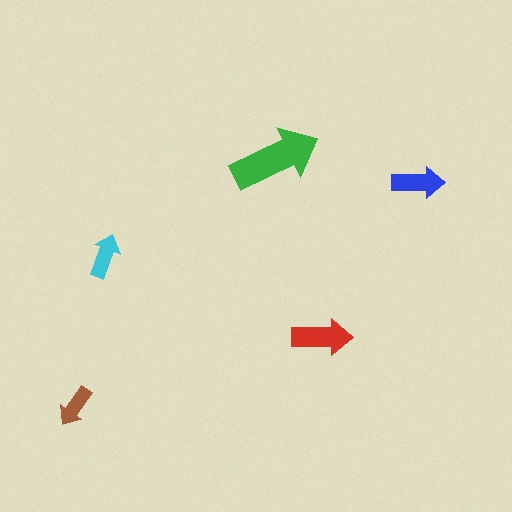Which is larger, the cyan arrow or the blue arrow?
The blue one.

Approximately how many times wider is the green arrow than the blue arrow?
About 1.5 times wider.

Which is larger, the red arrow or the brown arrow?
The red one.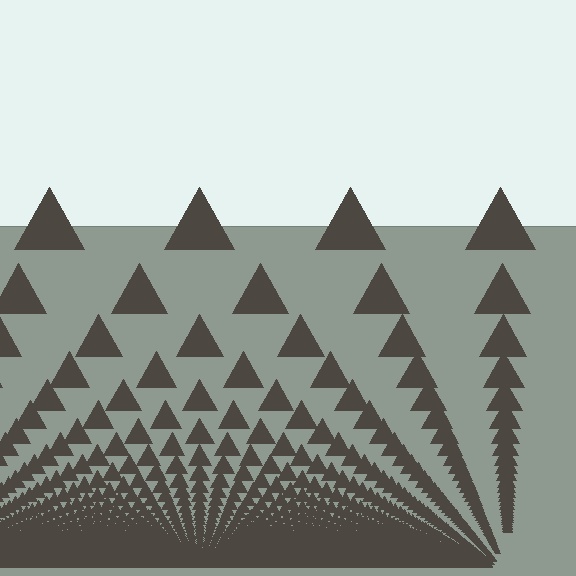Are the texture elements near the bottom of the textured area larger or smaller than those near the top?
Smaller. The gradient is inverted — elements near the bottom are smaller and denser.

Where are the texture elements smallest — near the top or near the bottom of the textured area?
Near the bottom.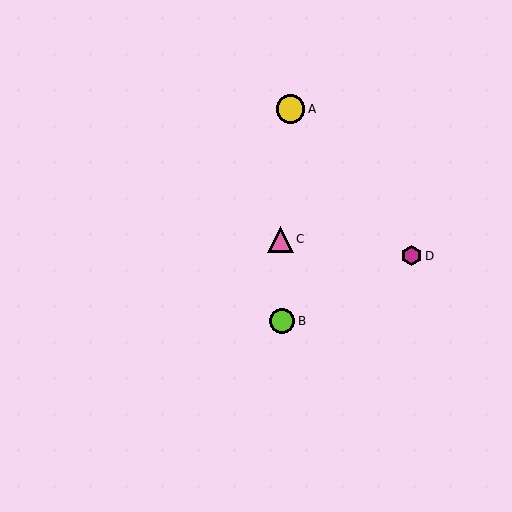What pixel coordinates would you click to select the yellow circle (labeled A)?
Click at (290, 109) to select the yellow circle A.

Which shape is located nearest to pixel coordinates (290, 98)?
The yellow circle (labeled A) at (290, 109) is nearest to that location.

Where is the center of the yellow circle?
The center of the yellow circle is at (290, 109).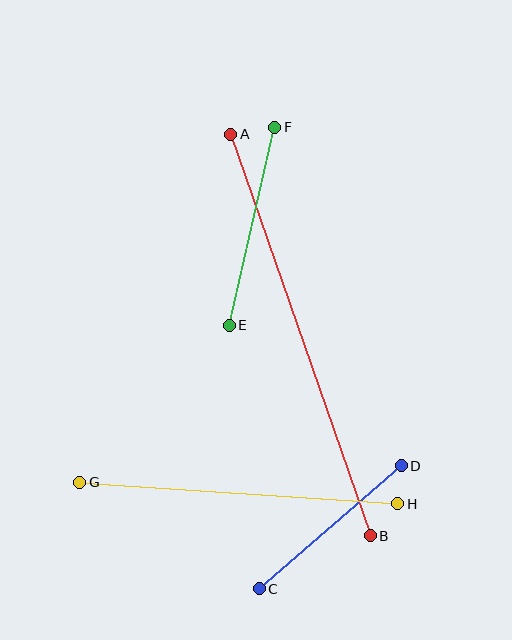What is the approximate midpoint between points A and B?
The midpoint is at approximately (300, 335) pixels.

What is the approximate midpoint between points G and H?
The midpoint is at approximately (239, 493) pixels.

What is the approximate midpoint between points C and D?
The midpoint is at approximately (330, 527) pixels.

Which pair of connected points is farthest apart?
Points A and B are farthest apart.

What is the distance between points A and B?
The distance is approximately 425 pixels.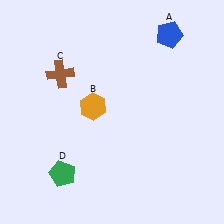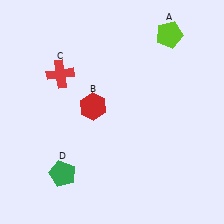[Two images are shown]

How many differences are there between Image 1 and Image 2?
There are 3 differences between the two images.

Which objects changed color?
A changed from blue to lime. B changed from orange to red. C changed from brown to red.